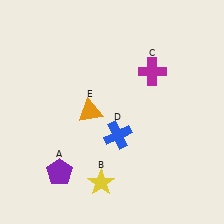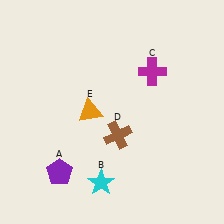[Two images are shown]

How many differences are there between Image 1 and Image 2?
There are 2 differences between the two images.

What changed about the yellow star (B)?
In Image 1, B is yellow. In Image 2, it changed to cyan.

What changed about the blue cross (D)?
In Image 1, D is blue. In Image 2, it changed to brown.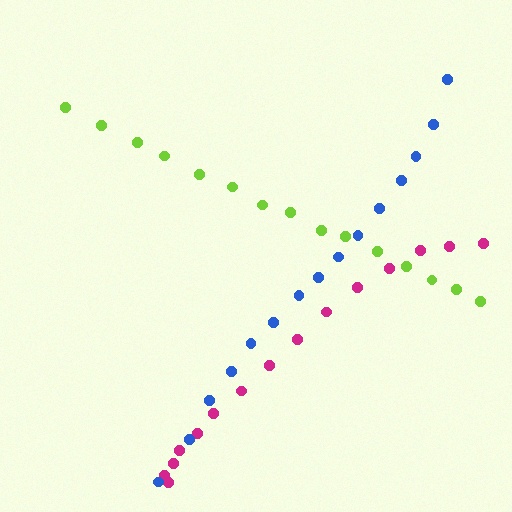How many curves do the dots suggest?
There are 3 distinct paths.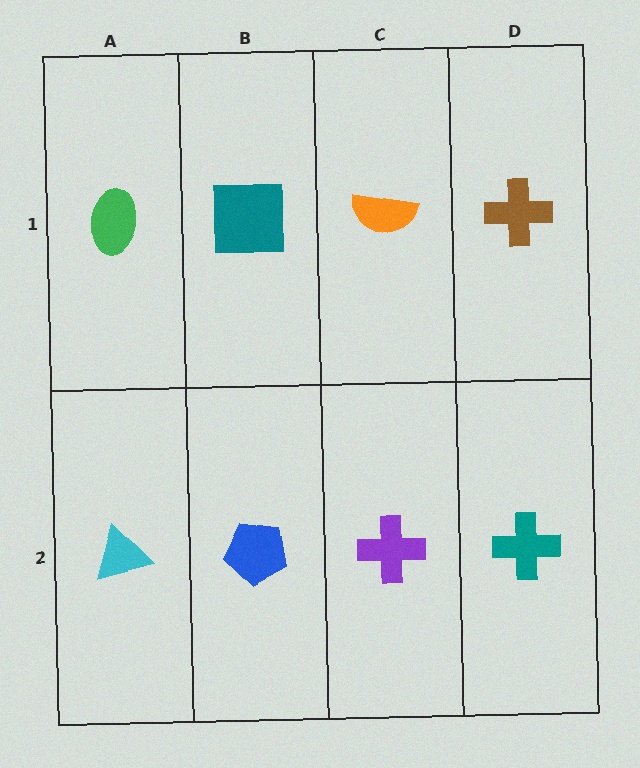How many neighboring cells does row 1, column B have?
3.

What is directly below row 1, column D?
A teal cross.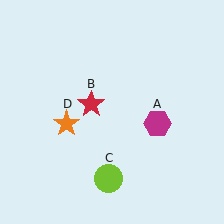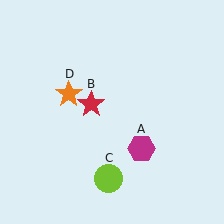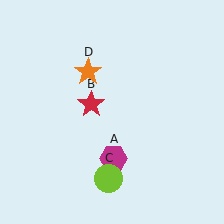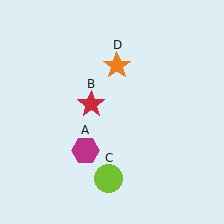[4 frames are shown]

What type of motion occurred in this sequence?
The magenta hexagon (object A), orange star (object D) rotated clockwise around the center of the scene.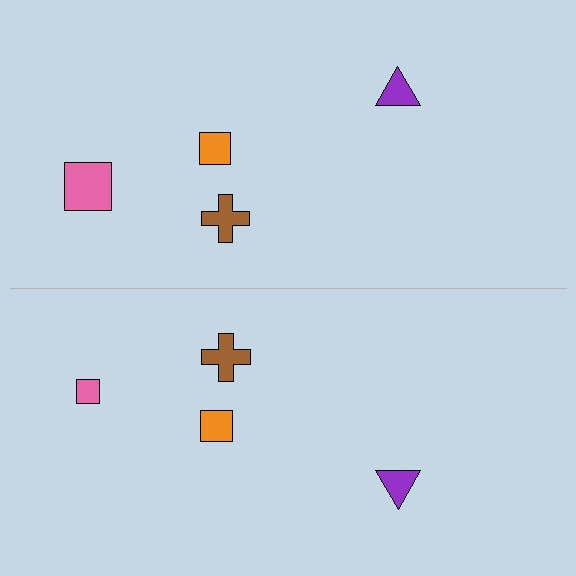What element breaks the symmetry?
The pink square on the bottom side has a different size than its mirror counterpart.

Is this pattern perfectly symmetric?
No, the pattern is not perfectly symmetric. The pink square on the bottom side has a different size than its mirror counterpart.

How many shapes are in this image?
There are 8 shapes in this image.